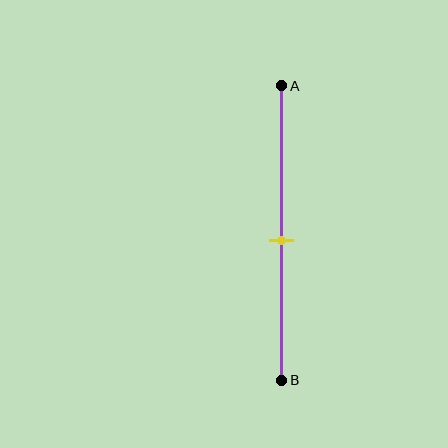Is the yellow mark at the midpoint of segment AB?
Yes, the mark is approximately at the midpoint.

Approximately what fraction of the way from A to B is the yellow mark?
The yellow mark is approximately 50% of the way from A to B.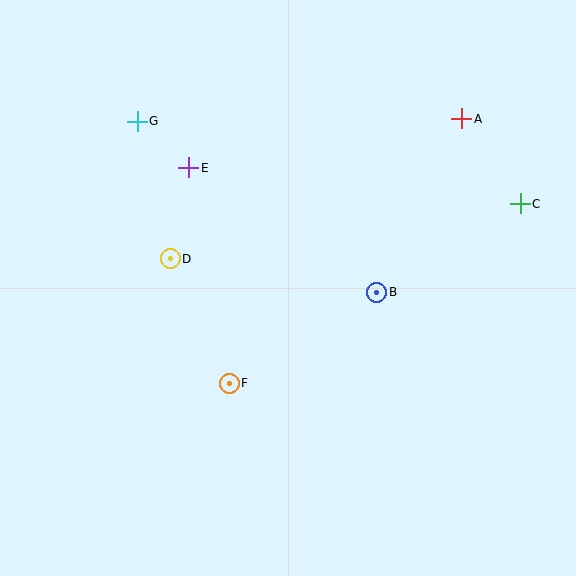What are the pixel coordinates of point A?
Point A is at (462, 119).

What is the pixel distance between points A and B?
The distance between A and B is 193 pixels.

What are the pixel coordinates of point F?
Point F is at (229, 383).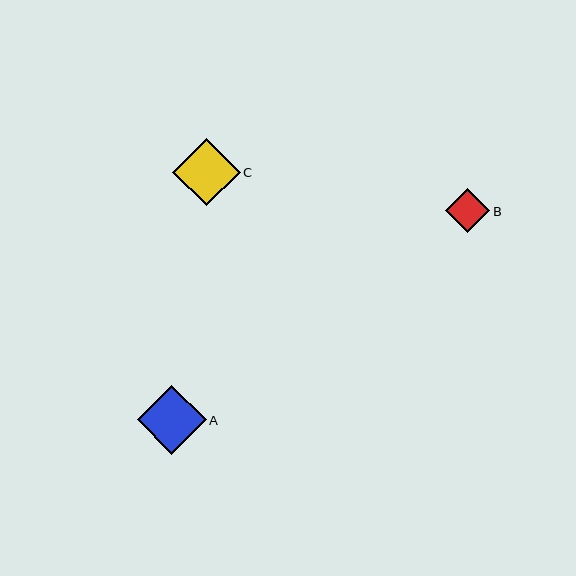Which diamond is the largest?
Diamond A is the largest with a size of approximately 69 pixels.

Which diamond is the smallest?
Diamond B is the smallest with a size of approximately 44 pixels.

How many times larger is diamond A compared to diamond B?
Diamond A is approximately 1.6 times the size of diamond B.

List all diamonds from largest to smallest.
From largest to smallest: A, C, B.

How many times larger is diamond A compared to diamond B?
Diamond A is approximately 1.6 times the size of diamond B.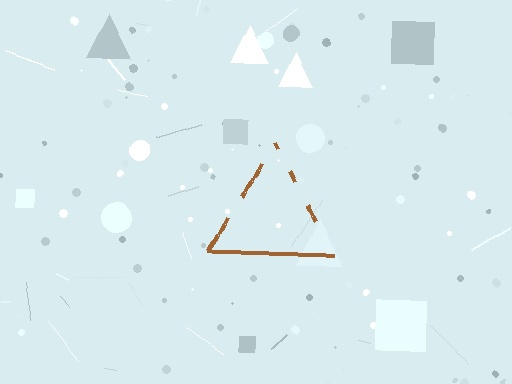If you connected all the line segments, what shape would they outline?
They would outline a triangle.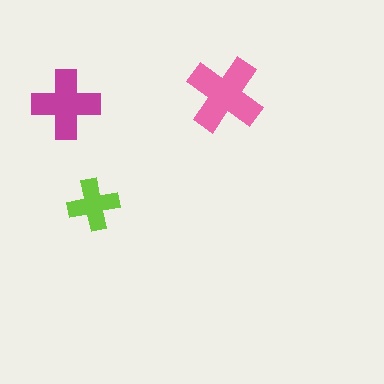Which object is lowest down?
The lime cross is bottommost.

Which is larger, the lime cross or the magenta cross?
The magenta one.